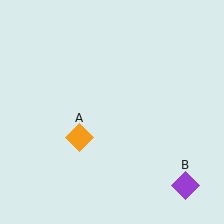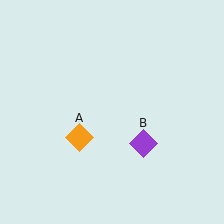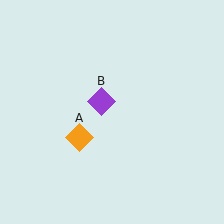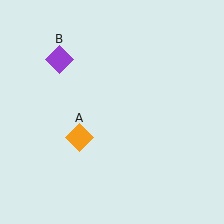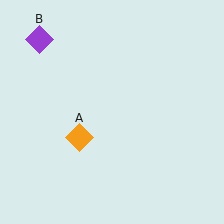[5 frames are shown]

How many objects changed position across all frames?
1 object changed position: purple diamond (object B).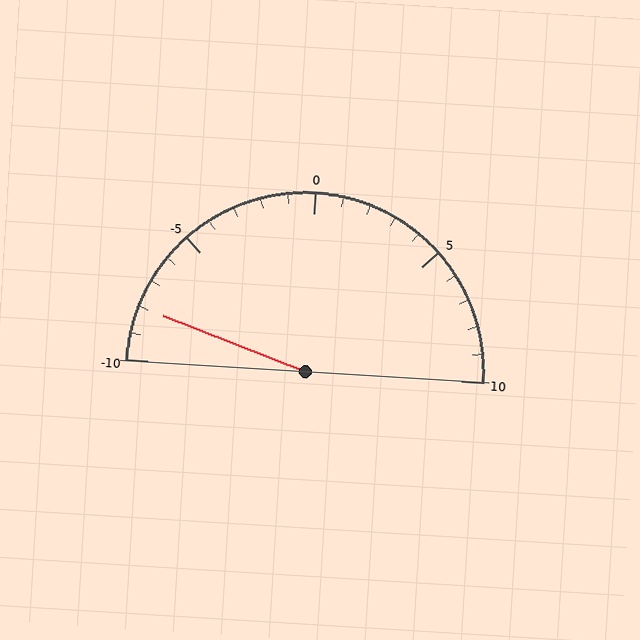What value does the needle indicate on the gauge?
The needle indicates approximately -8.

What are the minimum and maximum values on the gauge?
The gauge ranges from -10 to 10.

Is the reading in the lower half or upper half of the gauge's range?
The reading is in the lower half of the range (-10 to 10).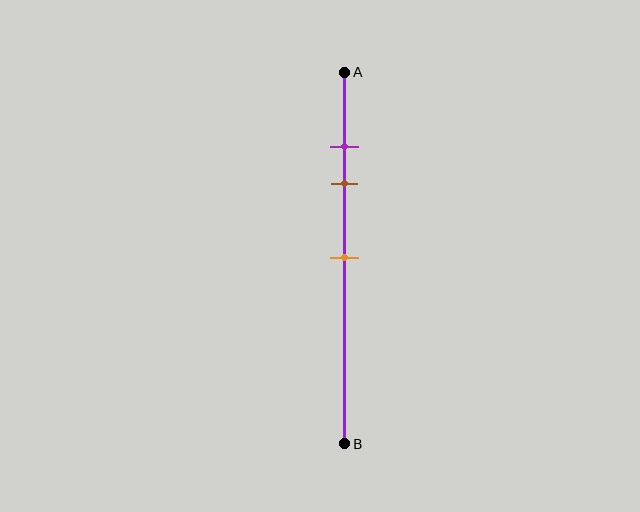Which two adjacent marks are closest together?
The purple and brown marks are the closest adjacent pair.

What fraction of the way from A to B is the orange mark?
The orange mark is approximately 50% (0.5) of the way from A to B.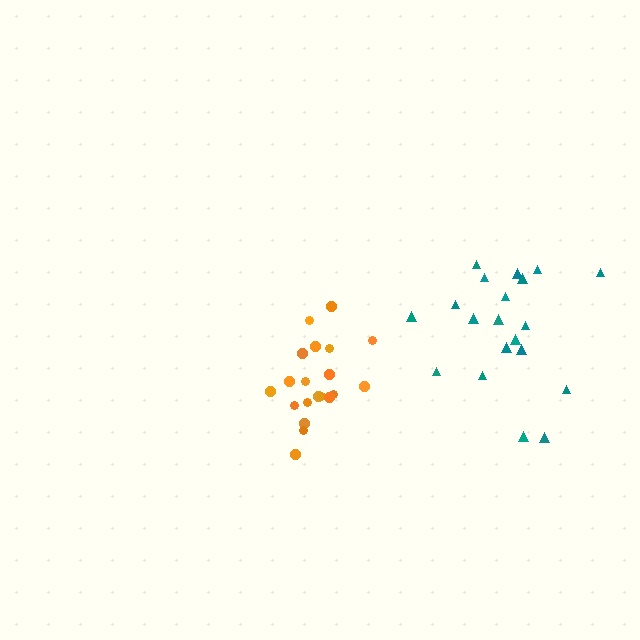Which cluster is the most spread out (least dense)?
Teal.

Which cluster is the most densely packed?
Orange.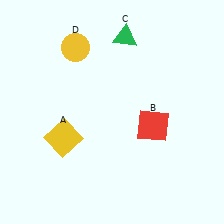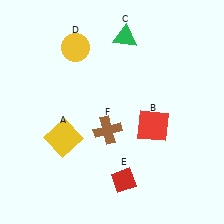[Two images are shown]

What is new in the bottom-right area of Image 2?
A red diamond (E) was added in the bottom-right area of Image 2.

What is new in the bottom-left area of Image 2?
A brown cross (F) was added in the bottom-left area of Image 2.